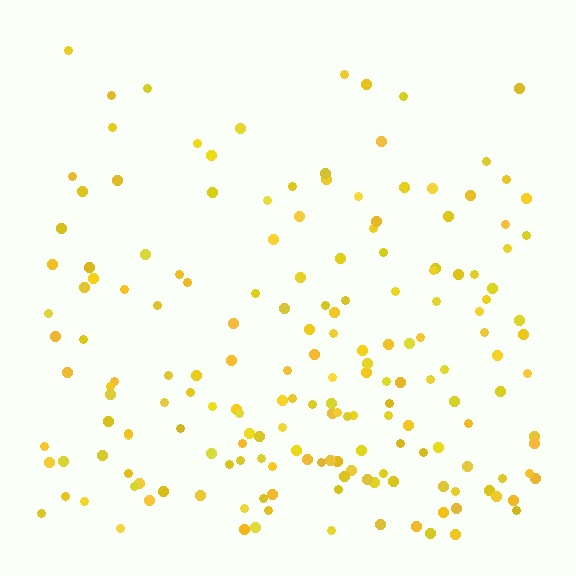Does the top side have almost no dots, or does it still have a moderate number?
Still a moderate number, just noticeably fewer than the bottom.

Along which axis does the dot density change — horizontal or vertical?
Vertical.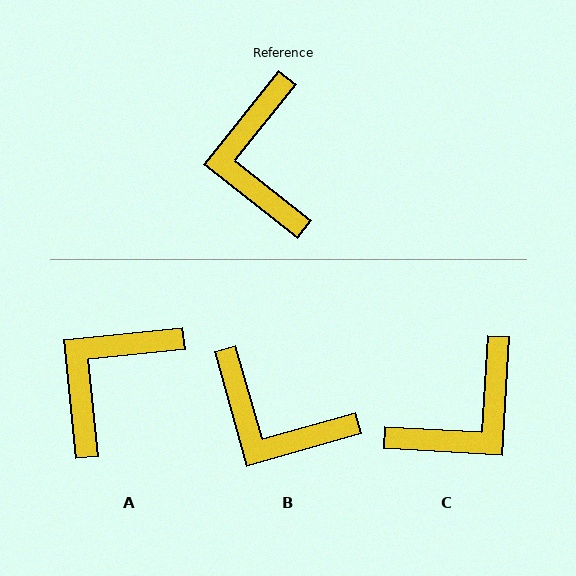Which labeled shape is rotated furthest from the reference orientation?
C, about 125 degrees away.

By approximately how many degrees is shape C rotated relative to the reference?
Approximately 125 degrees counter-clockwise.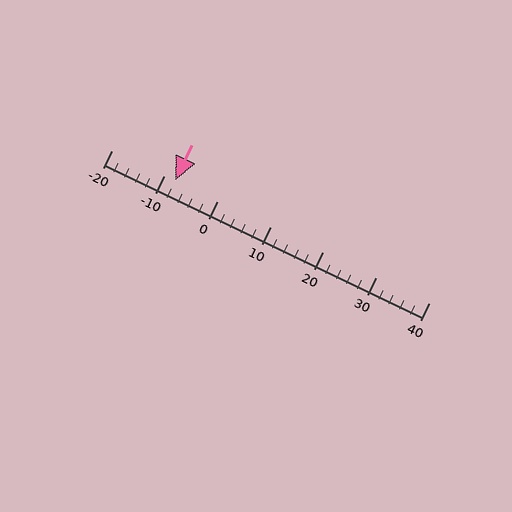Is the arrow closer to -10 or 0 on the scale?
The arrow is closer to -10.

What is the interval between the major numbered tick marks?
The major tick marks are spaced 10 units apart.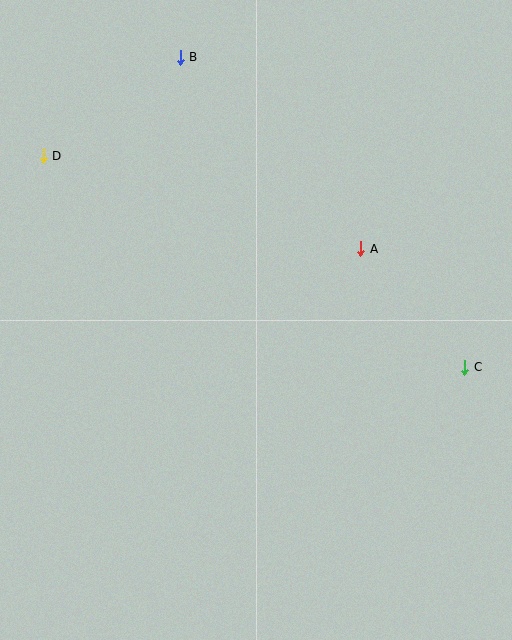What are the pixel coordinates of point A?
Point A is at (361, 249).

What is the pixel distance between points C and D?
The distance between C and D is 472 pixels.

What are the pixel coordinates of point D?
Point D is at (43, 156).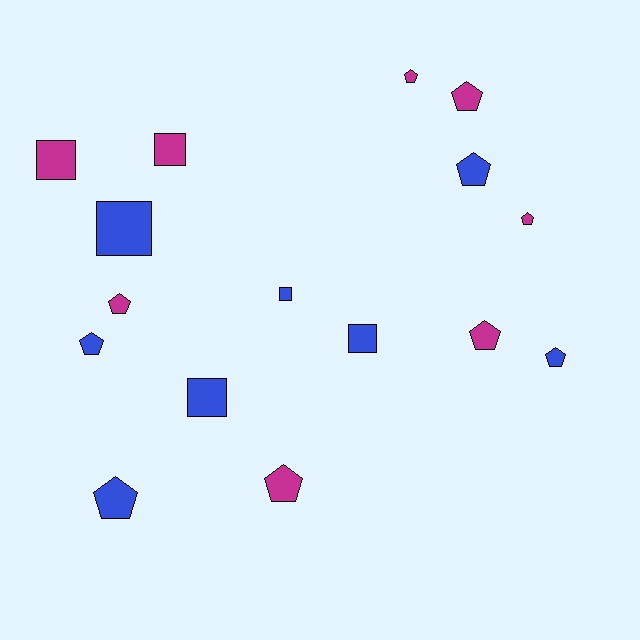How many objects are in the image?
There are 16 objects.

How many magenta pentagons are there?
There are 6 magenta pentagons.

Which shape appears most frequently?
Pentagon, with 10 objects.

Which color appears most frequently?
Blue, with 8 objects.